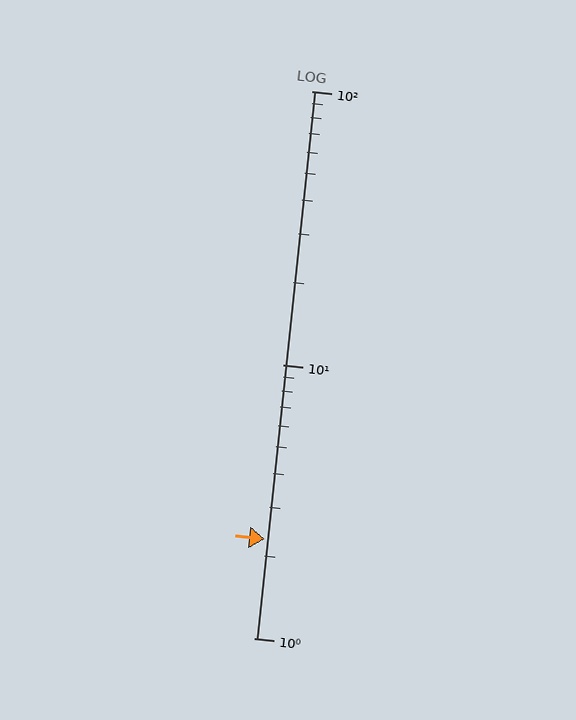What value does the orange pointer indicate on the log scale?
The pointer indicates approximately 2.3.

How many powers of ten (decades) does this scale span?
The scale spans 2 decades, from 1 to 100.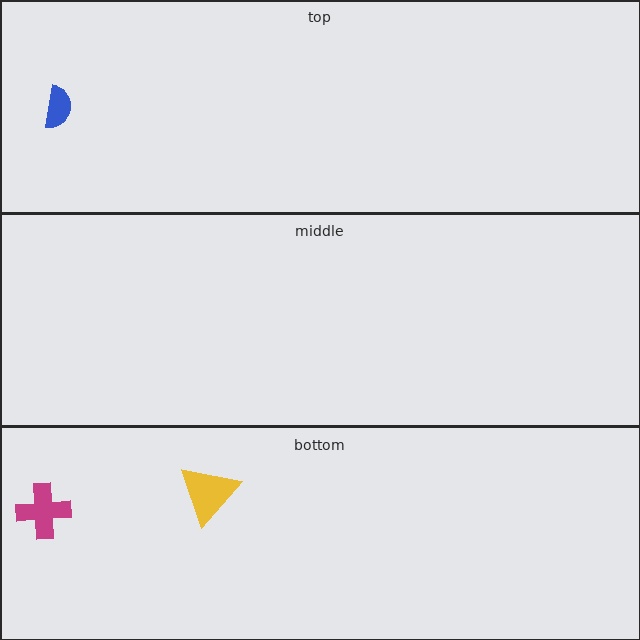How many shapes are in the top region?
1.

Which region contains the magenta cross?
The bottom region.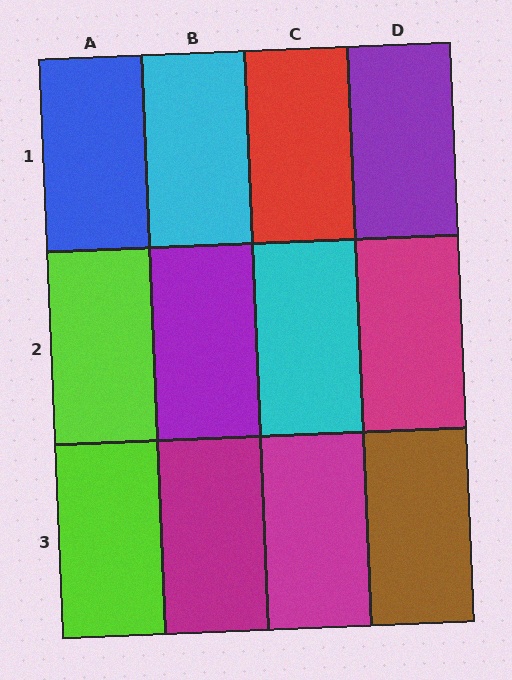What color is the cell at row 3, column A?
Lime.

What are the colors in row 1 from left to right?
Blue, cyan, red, purple.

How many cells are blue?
1 cell is blue.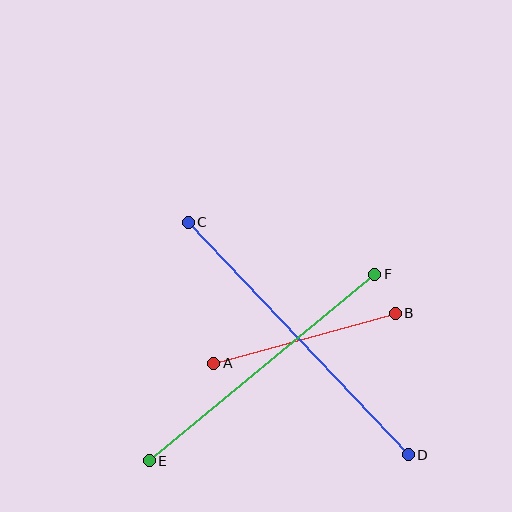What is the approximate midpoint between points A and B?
The midpoint is at approximately (304, 338) pixels.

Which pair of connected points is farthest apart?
Points C and D are farthest apart.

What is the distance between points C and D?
The distance is approximately 320 pixels.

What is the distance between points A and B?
The distance is approximately 188 pixels.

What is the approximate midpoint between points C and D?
The midpoint is at approximately (298, 339) pixels.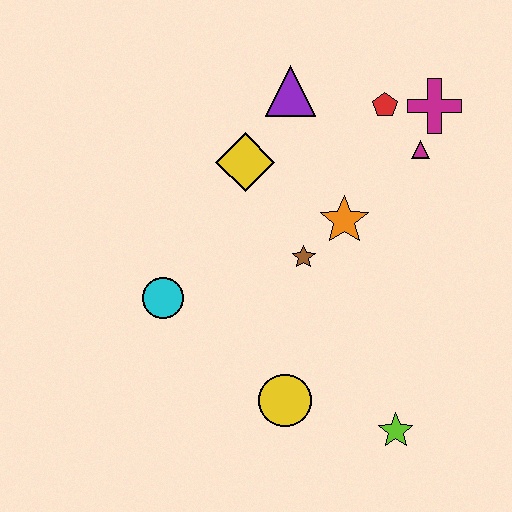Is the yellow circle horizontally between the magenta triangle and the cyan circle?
Yes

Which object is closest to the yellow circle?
The lime star is closest to the yellow circle.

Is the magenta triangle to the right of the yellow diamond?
Yes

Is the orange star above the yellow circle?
Yes